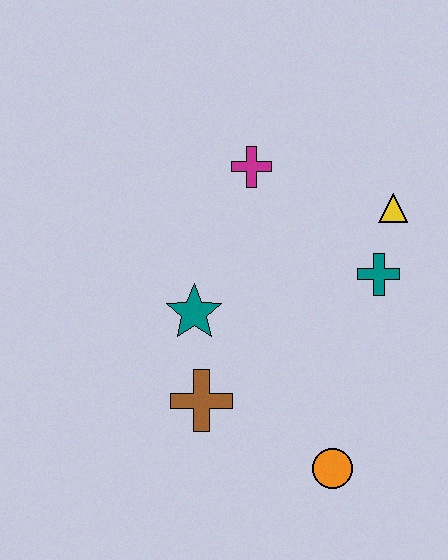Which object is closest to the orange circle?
The brown cross is closest to the orange circle.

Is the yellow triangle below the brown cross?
No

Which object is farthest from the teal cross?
The brown cross is farthest from the teal cross.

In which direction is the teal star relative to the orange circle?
The teal star is above the orange circle.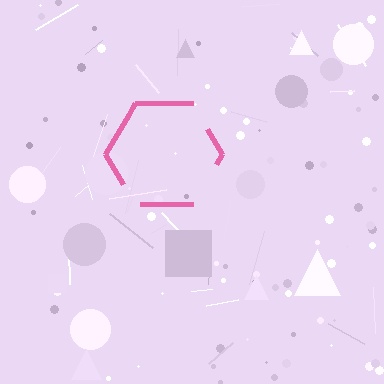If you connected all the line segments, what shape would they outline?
They would outline a hexagon.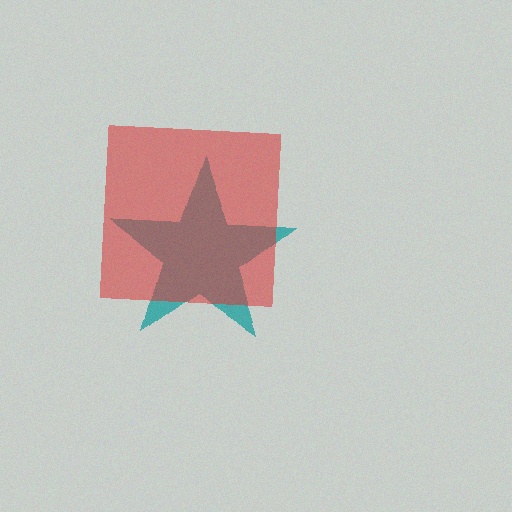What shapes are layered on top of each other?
The layered shapes are: a teal star, a red square.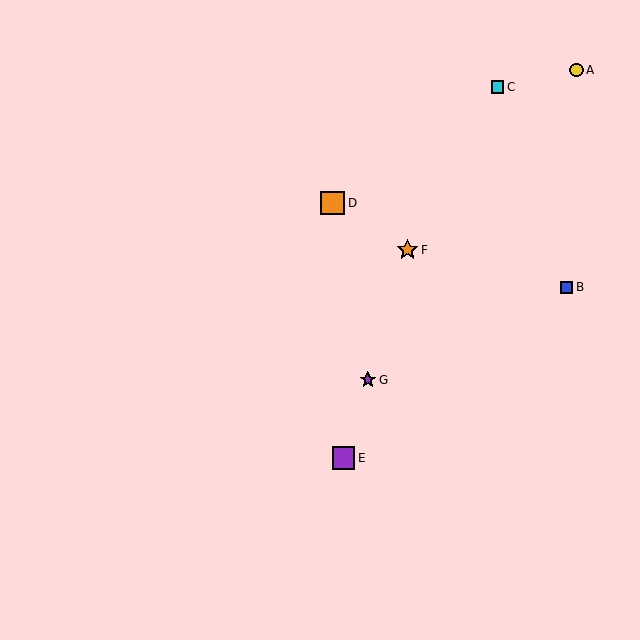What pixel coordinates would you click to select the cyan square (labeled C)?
Click at (498, 87) to select the cyan square C.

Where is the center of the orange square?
The center of the orange square is at (333, 203).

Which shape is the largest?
The orange square (labeled D) is the largest.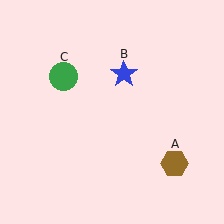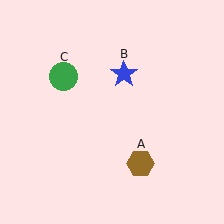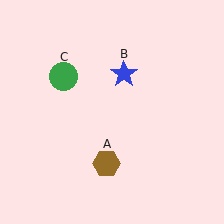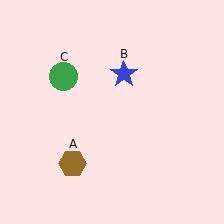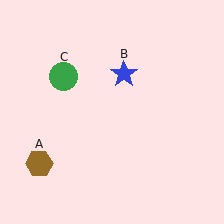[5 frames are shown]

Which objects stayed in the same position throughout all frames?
Blue star (object B) and green circle (object C) remained stationary.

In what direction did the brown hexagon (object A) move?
The brown hexagon (object A) moved left.